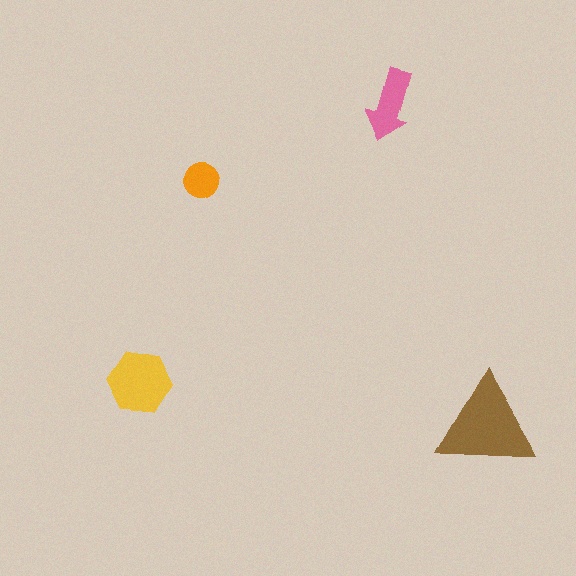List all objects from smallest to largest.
The orange circle, the pink arrow, the yellow hexagon, the brown triangle.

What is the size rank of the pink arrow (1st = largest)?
3rd.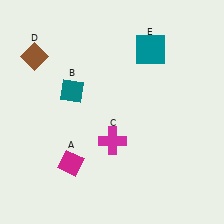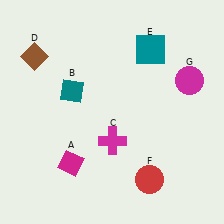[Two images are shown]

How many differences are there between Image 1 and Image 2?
There are 2 differences between the two images.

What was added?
A red circle (F), a magenta circle (G) were added in Image 2.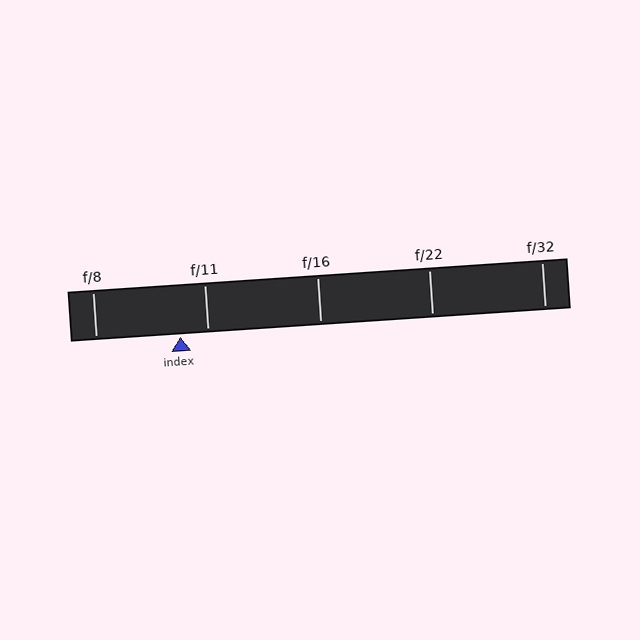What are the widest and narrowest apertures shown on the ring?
The widest aperture shown is f/8 and the narrowest is f/32.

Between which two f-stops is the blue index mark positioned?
The index mark is between f/8 and f/11.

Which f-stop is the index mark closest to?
The index mark is closest to f/11.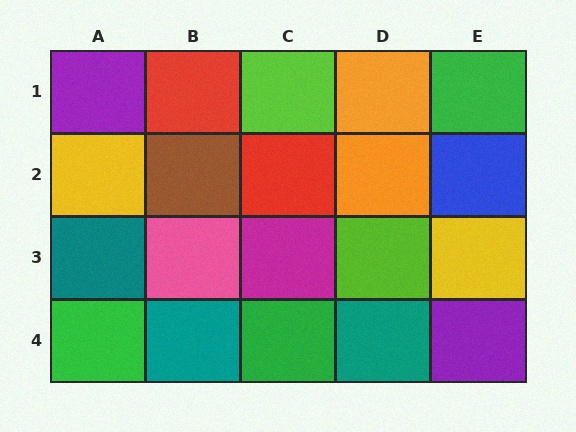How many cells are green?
3 cells are green.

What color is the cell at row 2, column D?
Orange.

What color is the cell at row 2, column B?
Brown.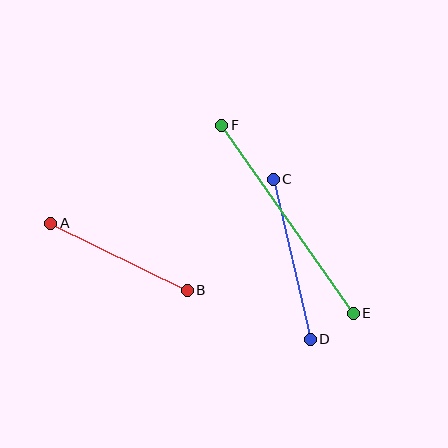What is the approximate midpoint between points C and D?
The midpoint is at approximately (292, 259) pixels.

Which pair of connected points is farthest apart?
Points E and F are farthest apart.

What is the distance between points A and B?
The distance is approximately 152 pixels.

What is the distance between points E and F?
The distance is approximately 229 pixels.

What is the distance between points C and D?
The distance is approximately 164 pixels.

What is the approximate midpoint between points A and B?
The midpoint is at approximately (119, 257) pixels.